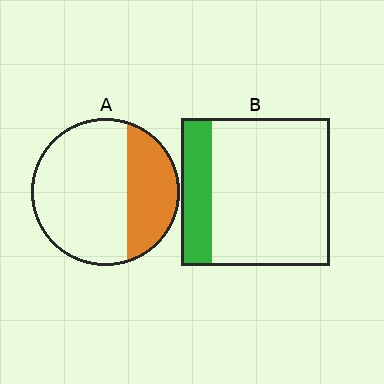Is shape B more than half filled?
No.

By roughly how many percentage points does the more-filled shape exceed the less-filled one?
By roughly 10 percentage points (A over B).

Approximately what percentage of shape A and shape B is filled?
A is approximately 30% and B is approximately 20%.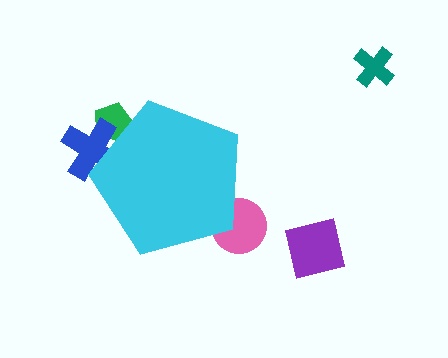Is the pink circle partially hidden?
Yes, the pink circle is partially hidden behind the cyan pentagon.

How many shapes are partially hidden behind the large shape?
3 shapes are partially hidden.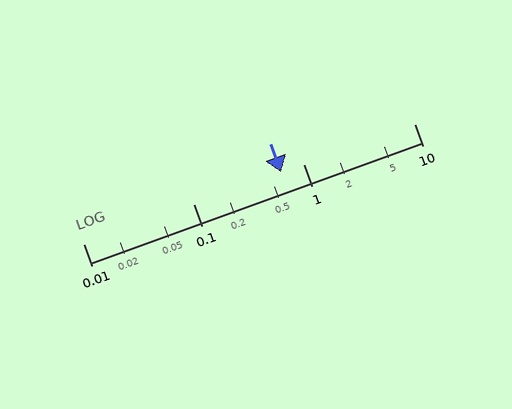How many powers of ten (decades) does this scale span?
The scale spans 3 decades, from 0.01 to 10.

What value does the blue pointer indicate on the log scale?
The pointer indicates approximately 0.62.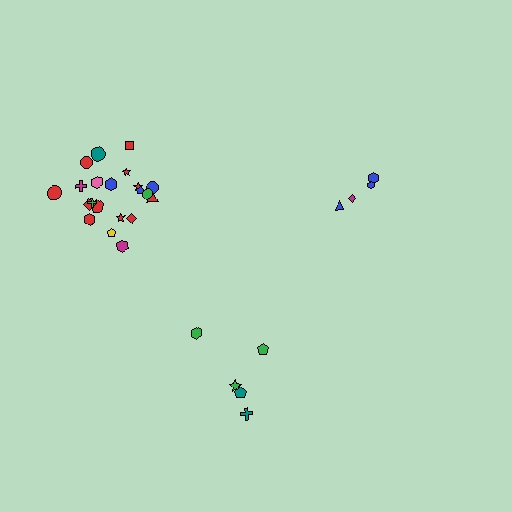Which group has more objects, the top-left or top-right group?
The top-left group.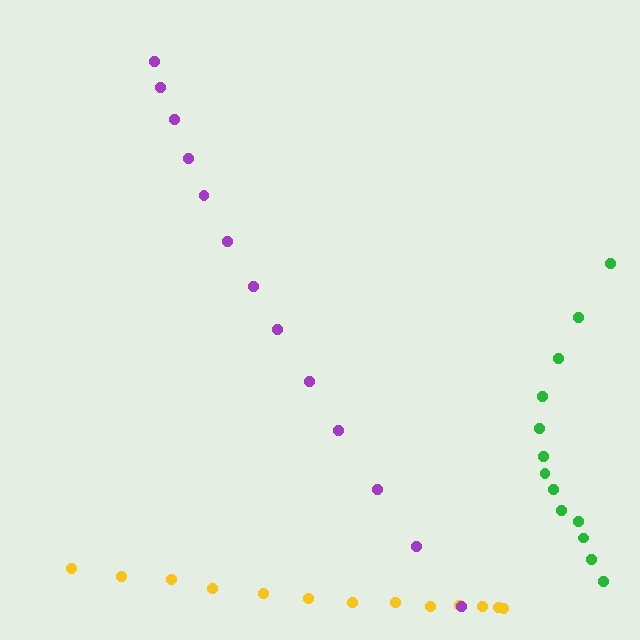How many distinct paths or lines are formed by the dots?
There are 3 distinct paths.